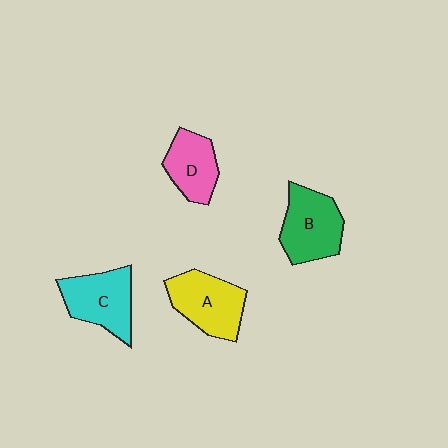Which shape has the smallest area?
Shape D (pink).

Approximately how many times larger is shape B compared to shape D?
Approximately 1.3 times.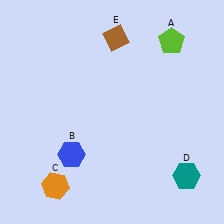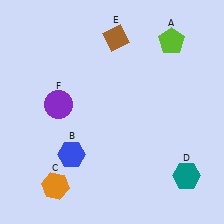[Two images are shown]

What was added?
A purple circle (F) was added in Image 2.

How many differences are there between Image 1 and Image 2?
There is 1 difference between the two images.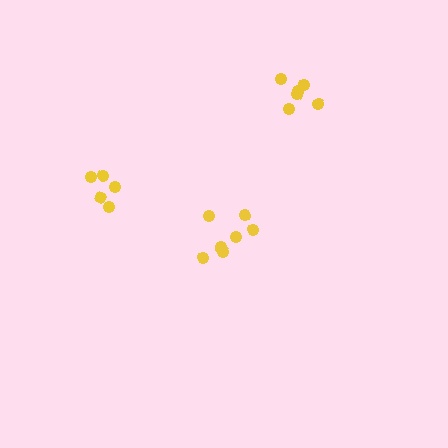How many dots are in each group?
Group 1: 7 dots, Group 2: 5 dots, Group 3: 6 dots (18 total).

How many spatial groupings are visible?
There are 3 spatial groupings.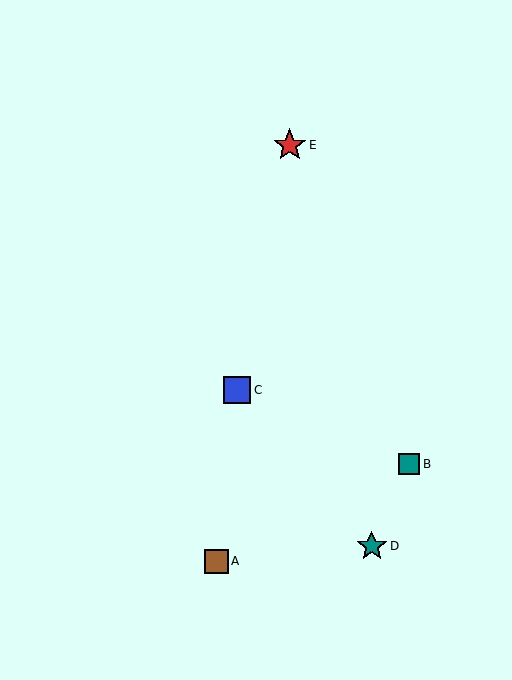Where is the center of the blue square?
The center of the blue square is at (237, 390).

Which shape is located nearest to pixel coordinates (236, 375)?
The blue square (labeled C) at (237, 390) is nearest to that location.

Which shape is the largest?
The red star (labeled E) is the largest.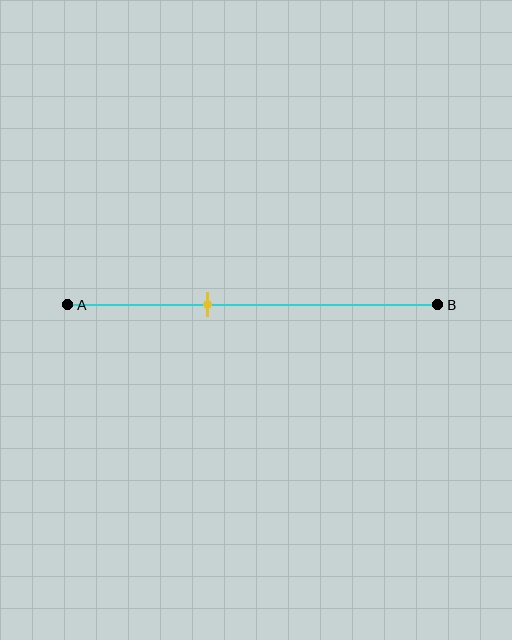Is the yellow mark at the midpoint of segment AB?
No, the mark is at about 40% from A, not at the 50% midpoint.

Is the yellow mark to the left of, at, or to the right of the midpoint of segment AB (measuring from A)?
The yellow mark is to the left of the midpoint of segment AB.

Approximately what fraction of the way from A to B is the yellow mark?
The yellow mark is approximately 40% of the way from A to B.